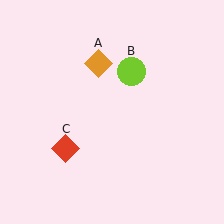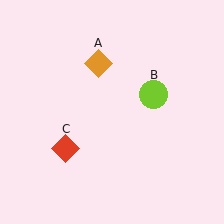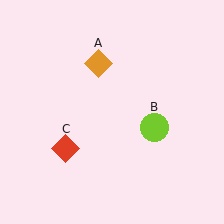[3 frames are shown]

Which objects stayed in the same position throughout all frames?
Orange diamond (object A) and red diamond (object C) remained stationary.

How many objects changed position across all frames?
1 object changed position: lime circle (object B).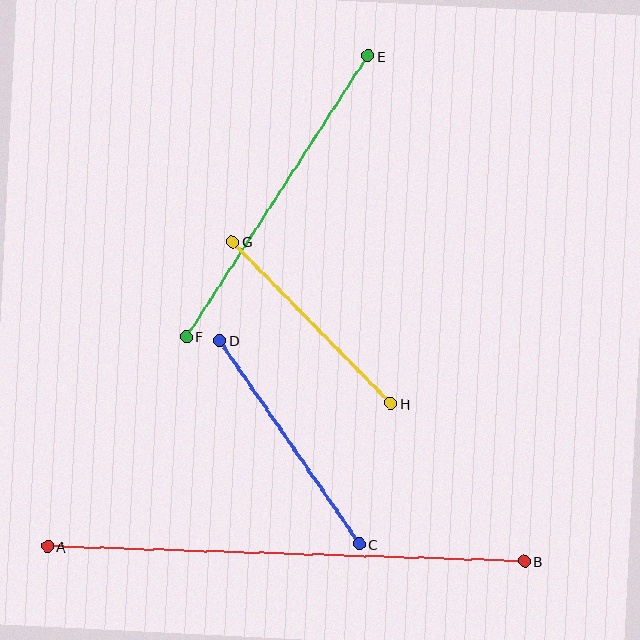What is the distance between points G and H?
The distance is approximately 226 pixels.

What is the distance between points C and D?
The distance is approximately 247 pixels.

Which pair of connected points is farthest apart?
Points A and B are farthest apart.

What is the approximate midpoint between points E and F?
The midpoint is at approximately (277, 196) pixels.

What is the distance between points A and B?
The distance is approximately 477 pixels.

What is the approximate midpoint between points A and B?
The midpoint is at approximately (286, 554) pixels.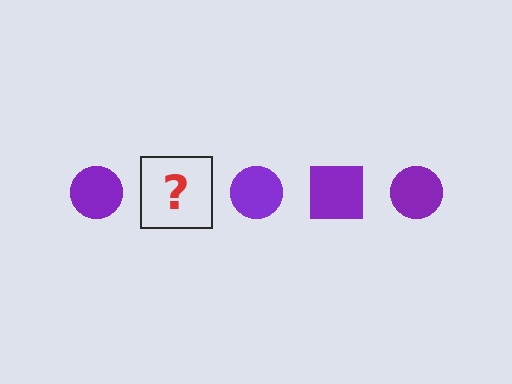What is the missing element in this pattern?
The missing element is a purple square.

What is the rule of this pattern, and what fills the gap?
The rule is that the pattern cycles through circle, square shapes in purple. The gap should be filled with a purple square.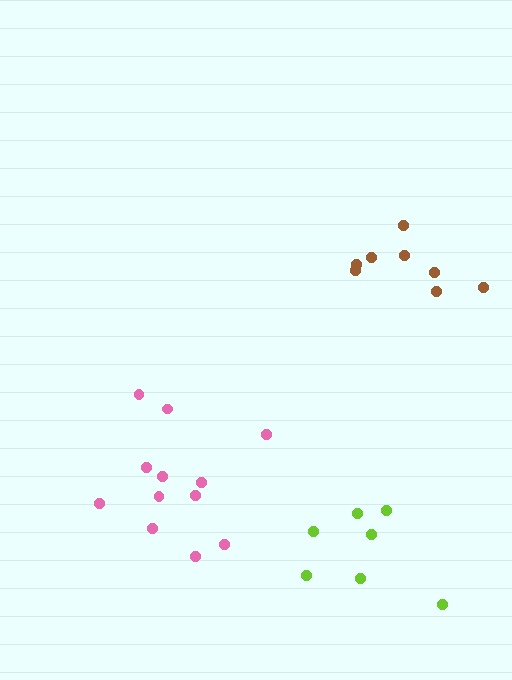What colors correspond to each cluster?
The clusters are colored: lime, brown, pink.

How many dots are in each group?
Group 1: 7 dots, Group 2: 8 dots, Group 3: 12 dots (27 total).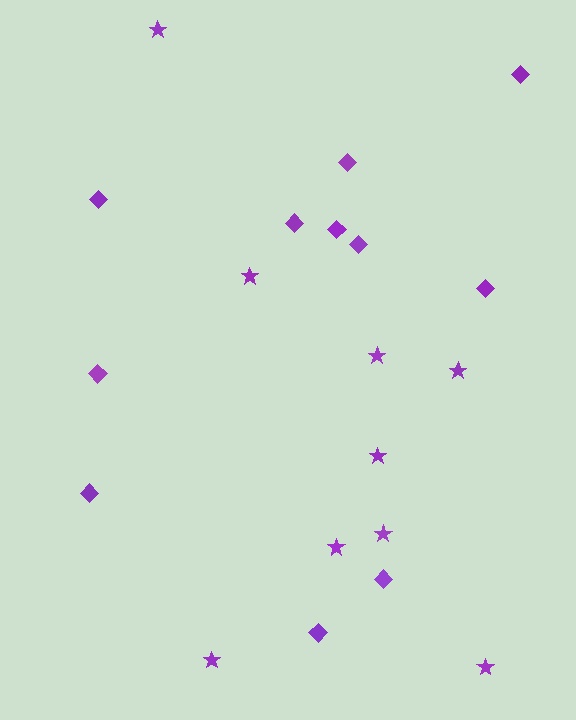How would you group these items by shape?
There are 2 groups: one group of stars (9) and one group of diamonds (11).